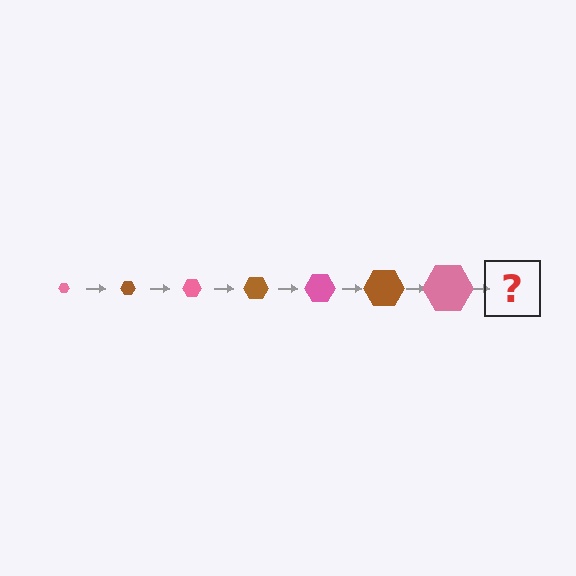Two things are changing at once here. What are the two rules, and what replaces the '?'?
The two rules are that the hexagon grows larger each step and the color cycles through pink and brown. The '?' should be a brown hexagon, larger than the previous one.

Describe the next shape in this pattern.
It should be a brown hexagon, larger than the previous one.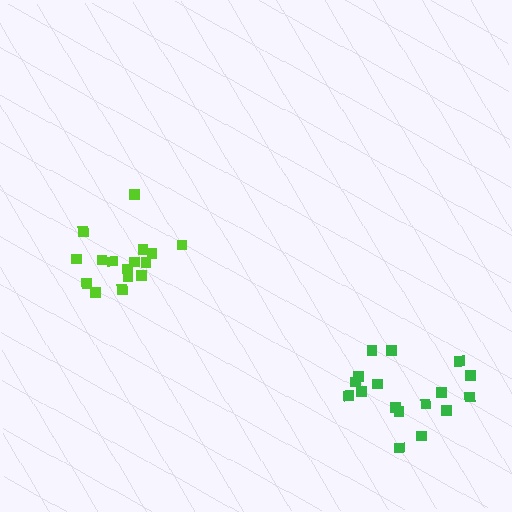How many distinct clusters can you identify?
There are 2 distinct clusters.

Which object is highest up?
The lime cluster is topmost.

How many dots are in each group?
Group 1: 17 dots, Group 2: 17 dots (34 total).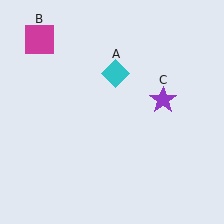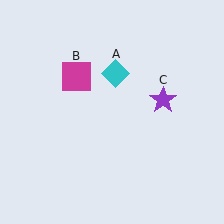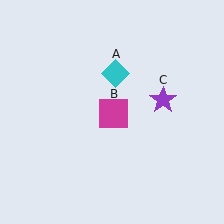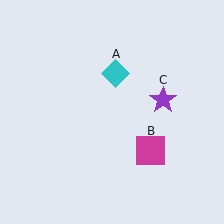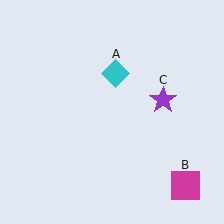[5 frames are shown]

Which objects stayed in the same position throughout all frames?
Cyan diamond (object A) and purple star (object C) remained stationary.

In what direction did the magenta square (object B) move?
The magenta square (object B) moved down and to the right.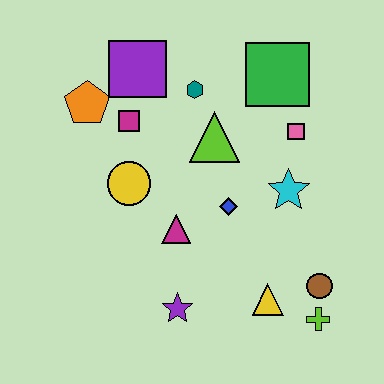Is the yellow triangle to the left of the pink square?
Yes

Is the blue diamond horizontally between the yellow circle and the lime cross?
Yes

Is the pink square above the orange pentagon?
No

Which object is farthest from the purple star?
The green square is farthest from the purple star.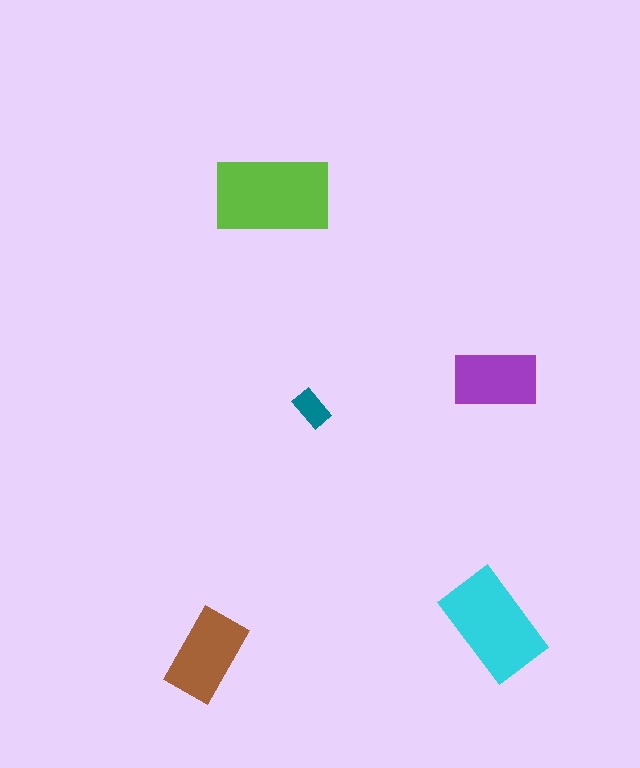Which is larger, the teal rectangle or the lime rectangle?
The lime one.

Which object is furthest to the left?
The brown rectangle is leftmost.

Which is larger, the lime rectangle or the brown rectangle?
The lime one.